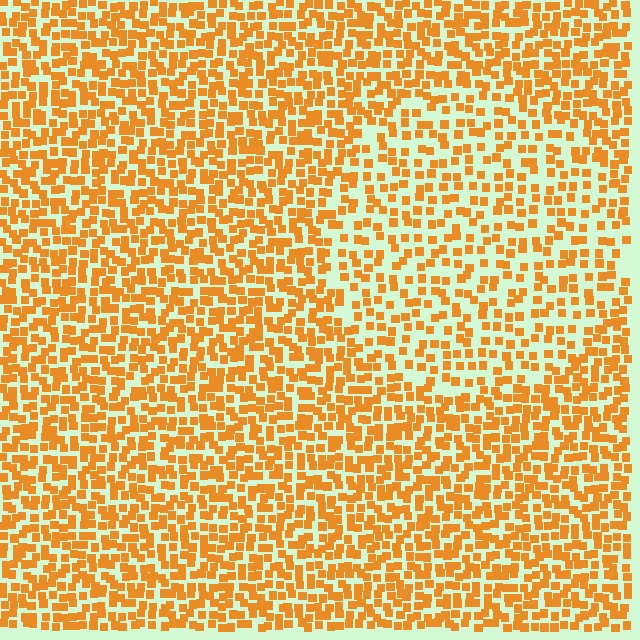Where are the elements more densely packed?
The elements are more densely packed outside the circle boundary.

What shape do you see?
I see a circle.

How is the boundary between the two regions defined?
The boundary is defined by a change in element density (approximately 1.7x ratio). All elements are the same color, size, and shape.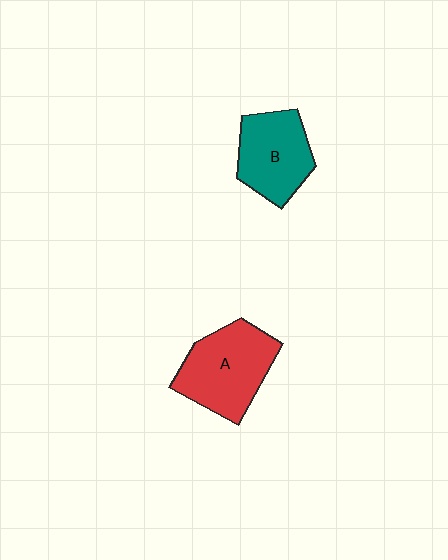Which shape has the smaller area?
Shape B (teal).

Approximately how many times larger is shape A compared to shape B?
Approximately 1.2 times.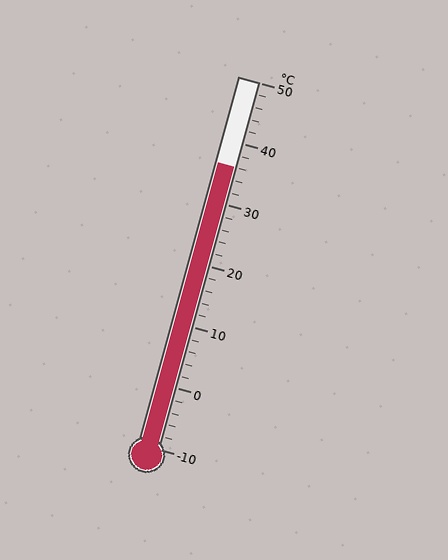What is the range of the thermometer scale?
The thermometer scale ranges from -10°C to 50°C.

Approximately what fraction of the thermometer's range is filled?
The thermometer is filled to approximately 75% of its range.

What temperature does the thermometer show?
The thermometer shows approximately 36°C.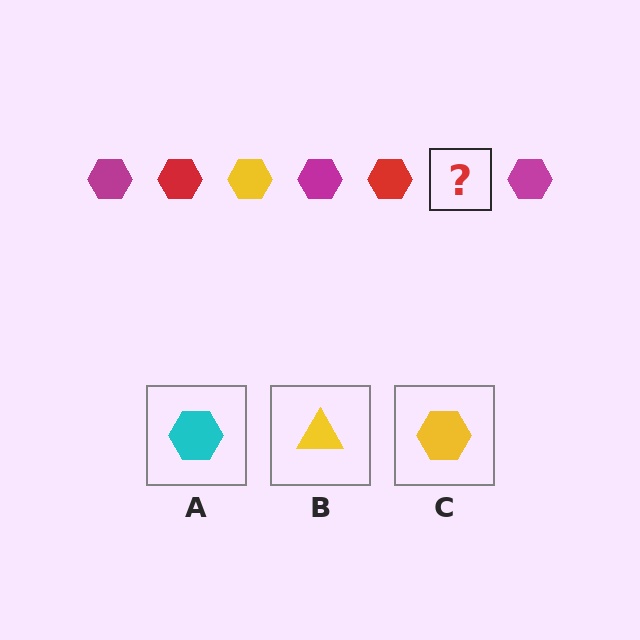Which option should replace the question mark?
Option C.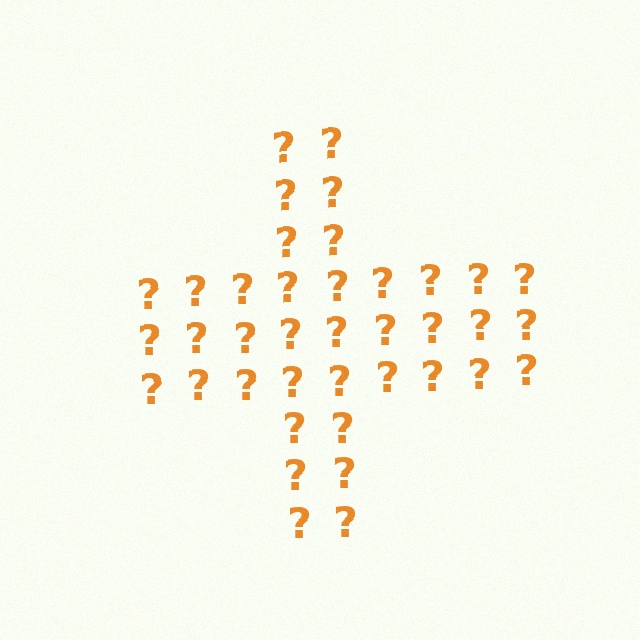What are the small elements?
The small elements are question marks.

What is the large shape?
The large shape is a cross.